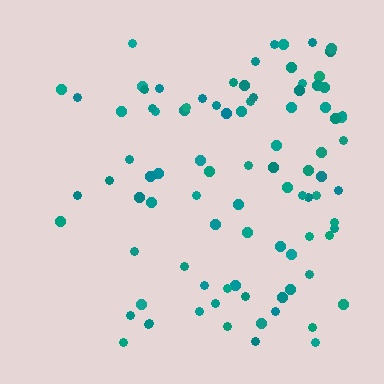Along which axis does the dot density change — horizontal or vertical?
Horizontal.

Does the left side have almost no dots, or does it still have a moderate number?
Still a moderate number, just noticeably fewer than the right.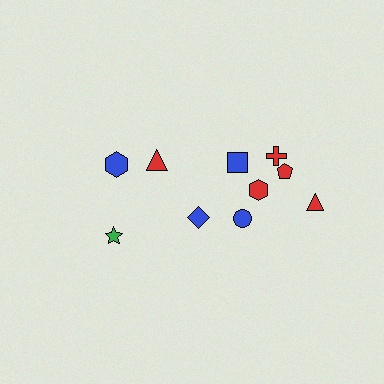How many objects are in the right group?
There are 7 objects.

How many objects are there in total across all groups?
There are 10 objects.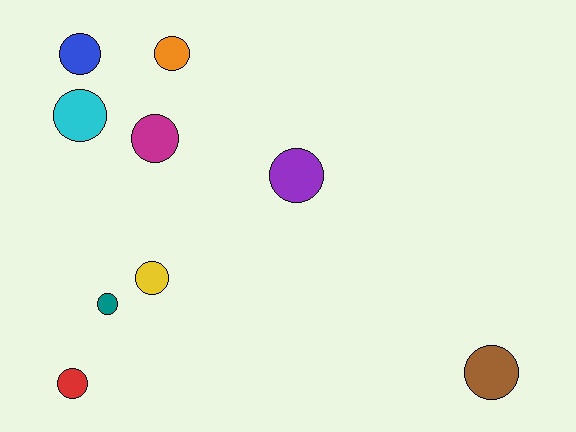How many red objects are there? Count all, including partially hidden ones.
There is 1 red object.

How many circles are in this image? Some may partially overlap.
There are 9 circles.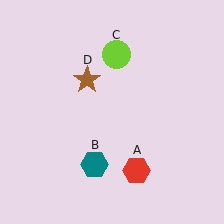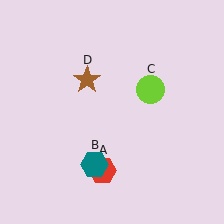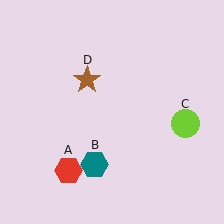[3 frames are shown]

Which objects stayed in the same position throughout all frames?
Teal hexagon (object B) and brown star (object D) remained stationary.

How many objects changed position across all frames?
2 objects changed position: red hexagon (object A), lime circle (object C).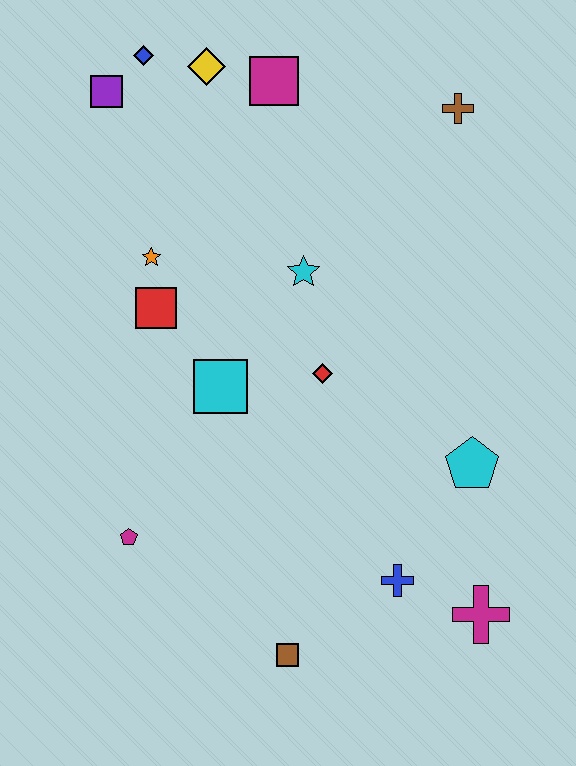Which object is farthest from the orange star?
The magenta cross is farthest from the orange star.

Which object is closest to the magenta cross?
The blue cross is closest to the magenta cross.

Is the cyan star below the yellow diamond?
Yes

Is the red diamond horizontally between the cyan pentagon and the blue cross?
No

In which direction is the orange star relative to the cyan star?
The orange star is to the left of the cyan star.